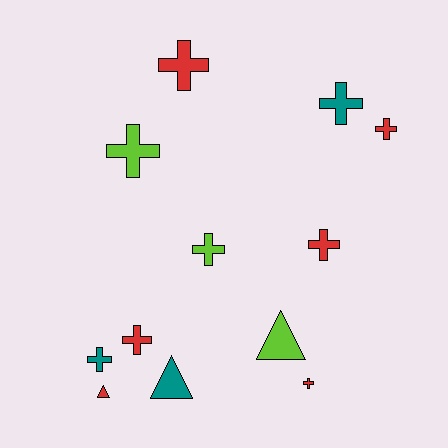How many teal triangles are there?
There is 1 teal triangle.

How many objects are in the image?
There are 12 objects.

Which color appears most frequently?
Red, with 6 objects.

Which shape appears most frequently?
Cross, with 9 objects.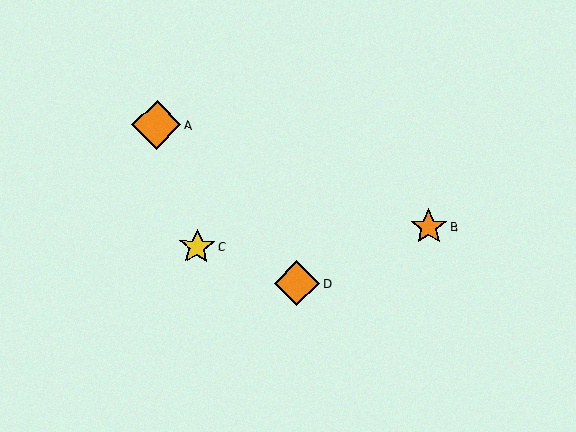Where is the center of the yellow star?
The center of the yellow star is at (197, 247).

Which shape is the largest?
The orange diamond (labeled A) is the largest.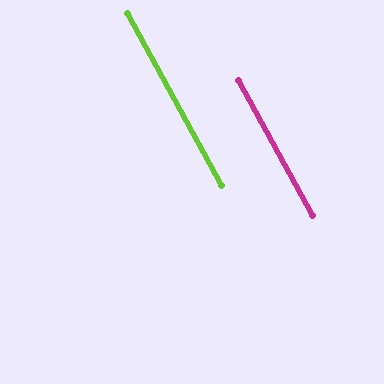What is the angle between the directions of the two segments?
Approximately 0 degrees.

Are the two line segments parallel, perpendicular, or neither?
Parallel — their directions differ by only 0.1°.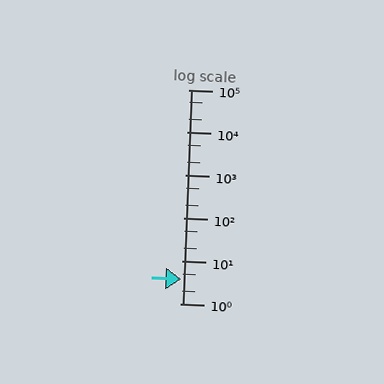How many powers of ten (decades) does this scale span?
The scale spans 5 decades, from 1 to 100000.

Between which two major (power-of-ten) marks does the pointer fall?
The pointer is between 1 and 10.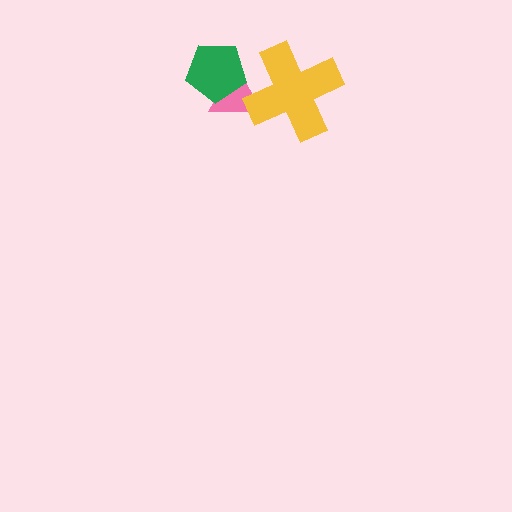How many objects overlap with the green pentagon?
1 object overlaps with the green pentagon.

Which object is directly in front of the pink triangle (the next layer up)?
The green pentagon is directly in front of the pink triangle.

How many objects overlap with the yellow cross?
1 object overlaps with the yellow cross.